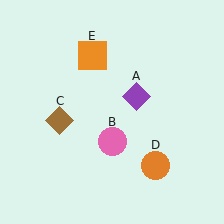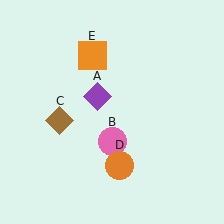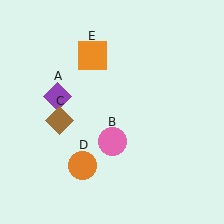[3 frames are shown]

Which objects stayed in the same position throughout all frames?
Pink circle (object B) and brown diamond (object C) and orange square (object E) remained stationary.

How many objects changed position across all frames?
2 objects changed position: purple diamond (object A), orange circle (object D).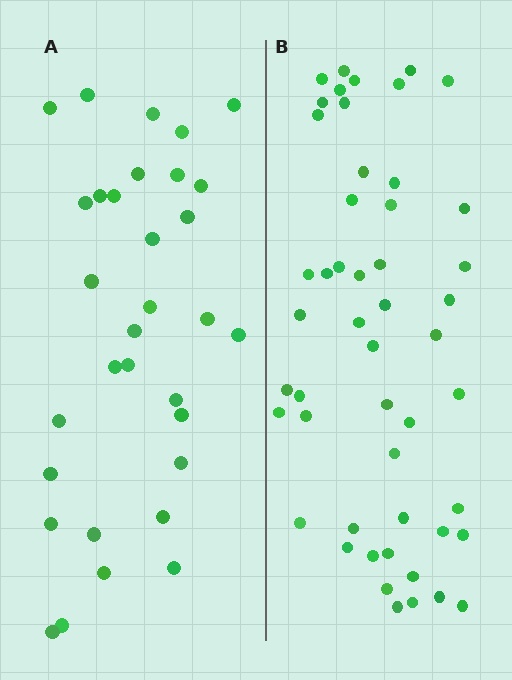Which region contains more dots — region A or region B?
Region B (the right region) has more dots.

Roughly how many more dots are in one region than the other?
Region B has approximately 20 more dots than region A.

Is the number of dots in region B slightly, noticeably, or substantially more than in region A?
Region B has substantially more. The ratio is roughly 1.6 to 1.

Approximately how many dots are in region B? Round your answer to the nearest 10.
About 50 dots.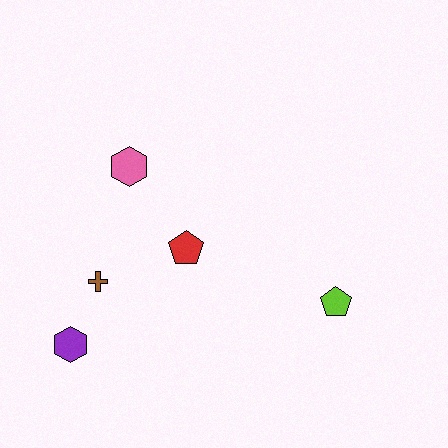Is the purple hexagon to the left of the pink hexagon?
Yes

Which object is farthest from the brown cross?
The lime pentagon is farthest from the brown cross.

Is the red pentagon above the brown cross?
Yes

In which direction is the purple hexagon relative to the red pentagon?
The purple hexagon is to the left of the red pentagon.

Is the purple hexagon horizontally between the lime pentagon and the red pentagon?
No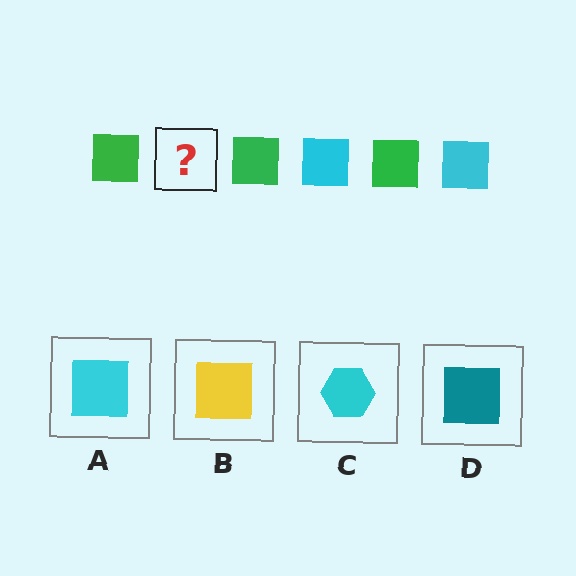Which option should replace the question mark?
Option A.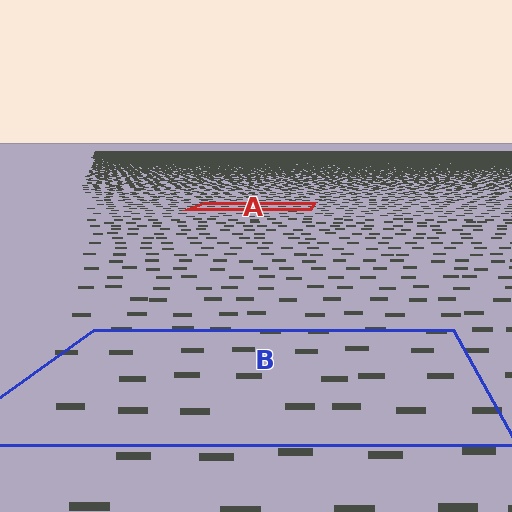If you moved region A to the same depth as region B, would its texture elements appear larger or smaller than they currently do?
They would appear larger. At a closer depth, the same texture elements are projected at a bigger on-screen size.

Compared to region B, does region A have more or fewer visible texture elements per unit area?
Region A has more texture elements per unit area — they are packed more densely because it is farther away.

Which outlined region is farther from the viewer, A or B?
Region A is farther from the viewer — the texture elements inside it appear smaller and more densely packed.